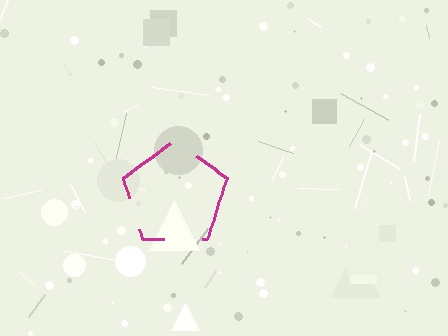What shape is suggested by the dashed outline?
The dashed outline suggests a pentagon.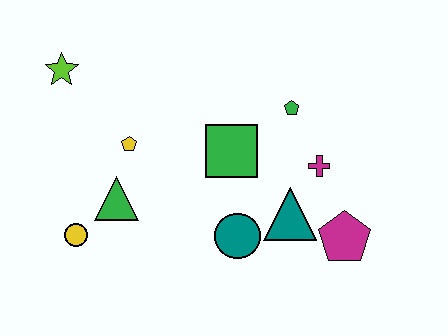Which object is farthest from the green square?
The lime star is farthest from the green square.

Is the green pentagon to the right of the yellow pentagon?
Yes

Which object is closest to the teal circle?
The teal triangle is closest to the teal circle.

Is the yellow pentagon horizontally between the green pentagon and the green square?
No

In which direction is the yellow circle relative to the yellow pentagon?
The yellow circle is below the yellow pentagon.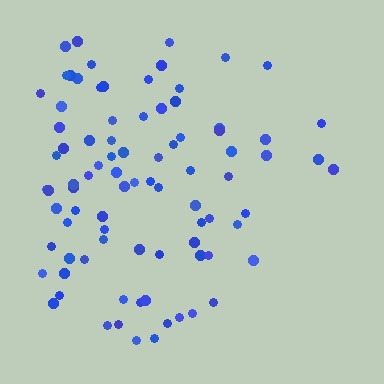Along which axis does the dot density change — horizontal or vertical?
Horizontal.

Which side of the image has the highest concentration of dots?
The left.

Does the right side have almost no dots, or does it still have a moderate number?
Still a moderate number, just noticeably fewer than the left.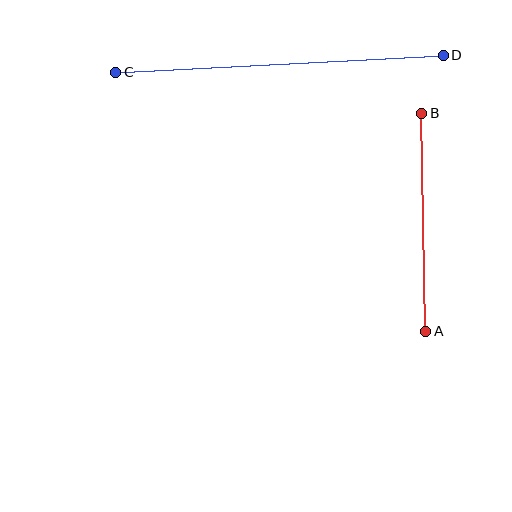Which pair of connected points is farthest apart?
Points C and D are farthest apart.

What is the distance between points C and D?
The distance is approximately 328 pixels.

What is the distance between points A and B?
The distance is approximately 218 pixels.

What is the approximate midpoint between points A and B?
The midpoint is at approximately (424, 222) pixels.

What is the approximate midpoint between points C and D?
The midpoint is at approximately (279, 64) pixels.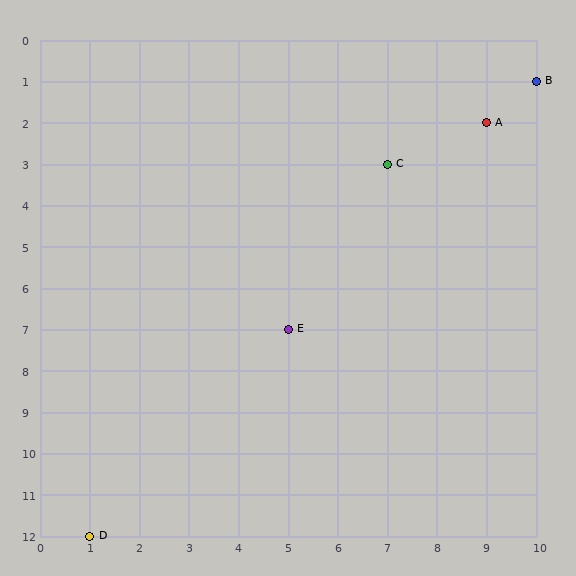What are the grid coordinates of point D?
Point D is at grid coordinates (1, 12).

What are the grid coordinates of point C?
Point C is at grid coordinates (7, 3).